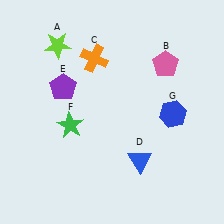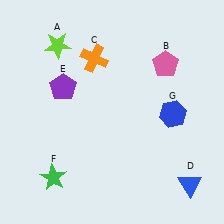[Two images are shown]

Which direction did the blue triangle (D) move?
The blue triangle (D) moved right.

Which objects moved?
The objects that moved are: the blue triangle (D), the green star (F).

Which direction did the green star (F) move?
The green star (F) moved down.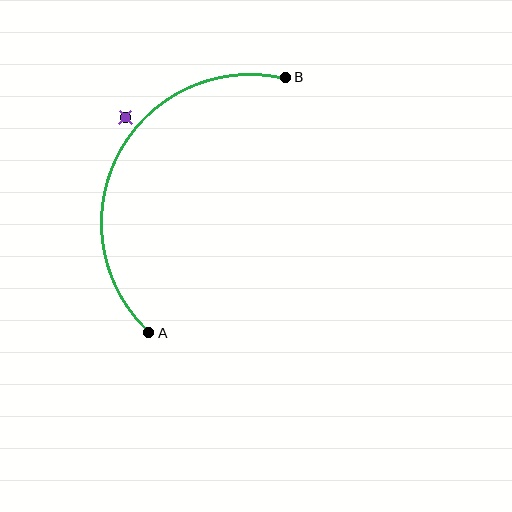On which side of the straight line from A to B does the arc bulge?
The arc bulges to the left of the straight line connecting A and B.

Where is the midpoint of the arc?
The arc midpoint is the point on the curve farthest from the straight line joining A and B. It sits to the left of that line.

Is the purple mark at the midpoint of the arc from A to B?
No — the purple mark does not lie on the arc at all. It sits slightly outside the curve.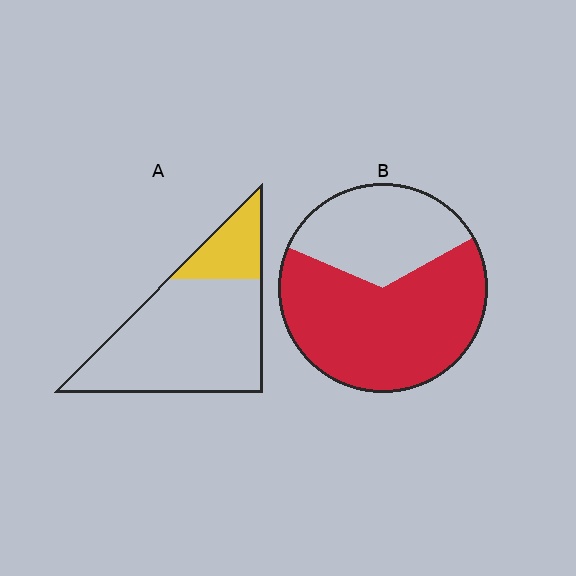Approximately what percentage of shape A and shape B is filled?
A is approximately 20% and B is approximately 65%.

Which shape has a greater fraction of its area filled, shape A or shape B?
Shape B.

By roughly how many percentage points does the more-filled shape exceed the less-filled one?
By roughly 45 percentage points (B over A).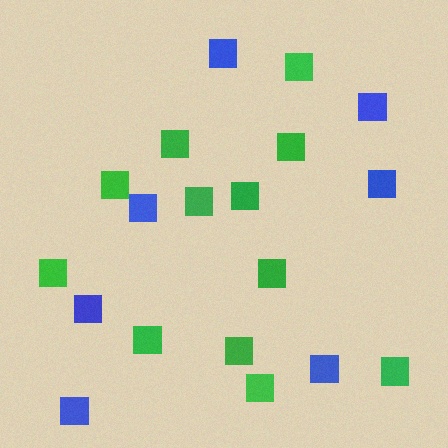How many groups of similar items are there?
There are 2 groups: one group of blue squares (7) and one group of green squares (12).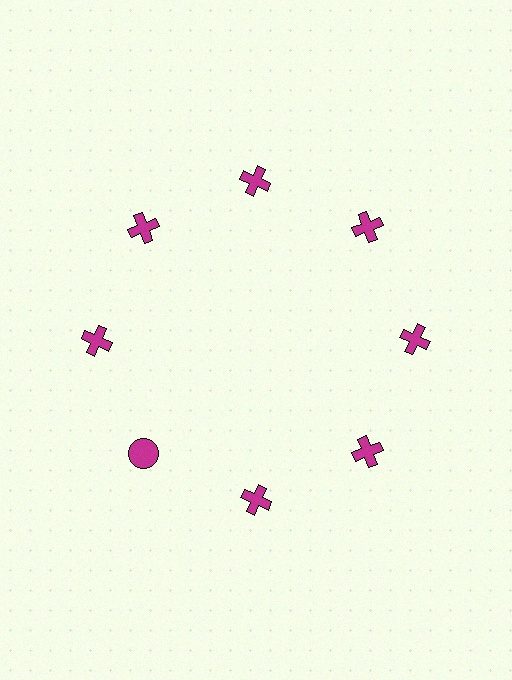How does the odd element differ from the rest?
It has a different shape: circle instead of cross.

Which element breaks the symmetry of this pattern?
The magenta circle at roughly the 8 o'clock position breaks the symmetry. All other shapes are magenta crosses.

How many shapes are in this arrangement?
There are 8 shapes arranged in a ring pattern.